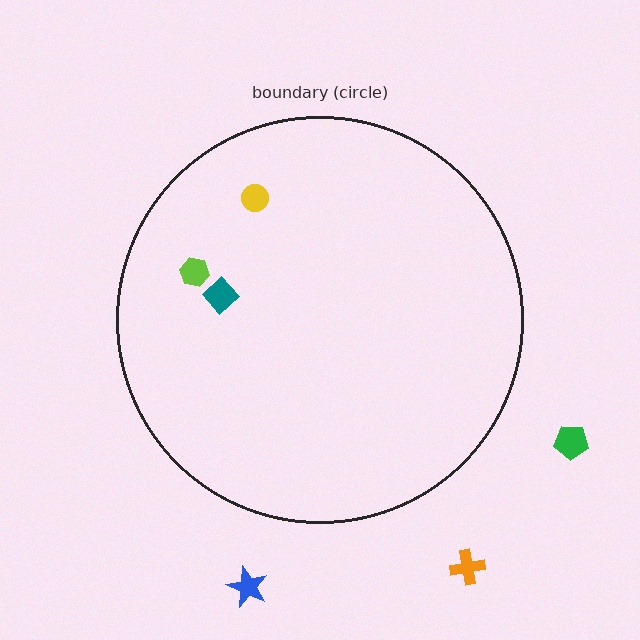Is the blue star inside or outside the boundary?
Outside.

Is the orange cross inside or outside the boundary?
Outside.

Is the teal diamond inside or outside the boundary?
Inside.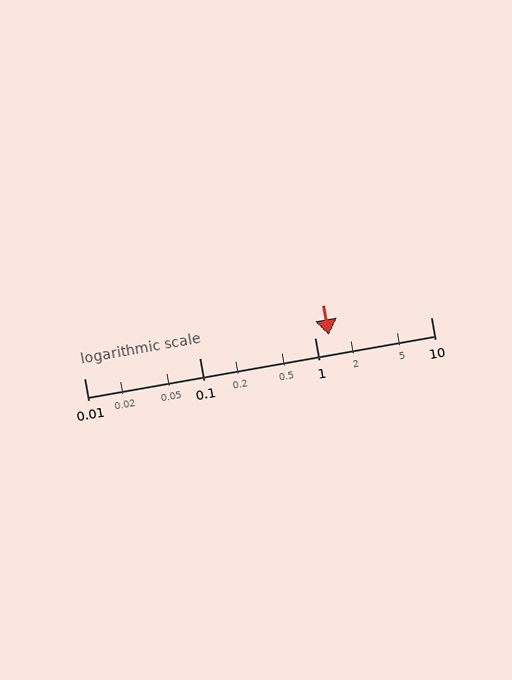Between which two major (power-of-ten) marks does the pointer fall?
The pointer is between 1 and 10.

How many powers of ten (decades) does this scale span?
The scale spans 3 decades, from 0.01 to 10.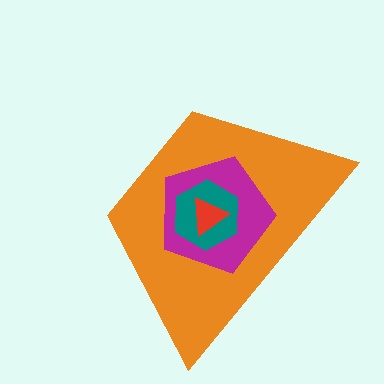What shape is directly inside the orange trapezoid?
The magenta pentagon.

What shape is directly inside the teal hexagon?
The red triangle.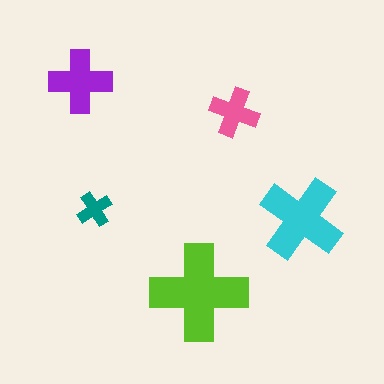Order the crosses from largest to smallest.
the lime one, the cyan one, the purple one, the pink one, the teal one.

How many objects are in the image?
There are 5 objects in the image.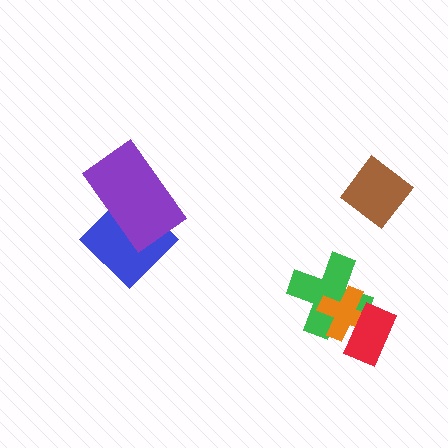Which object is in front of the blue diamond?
The purple rectangle is in front of the blue diamond.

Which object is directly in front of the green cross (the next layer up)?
The orange cross is directly in front of the green cross.